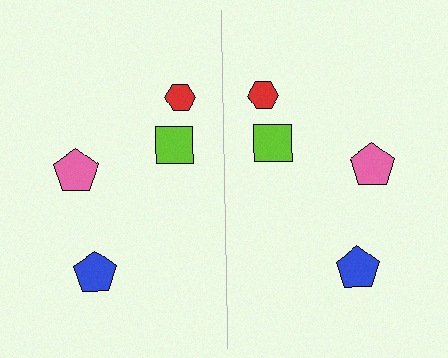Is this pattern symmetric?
Yes, this pattern has bilateral (reflection) symmetry.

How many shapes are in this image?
There are 8 shapes in this image.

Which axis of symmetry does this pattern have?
The pattern has a vertical axis of symmetry running through the center of the image.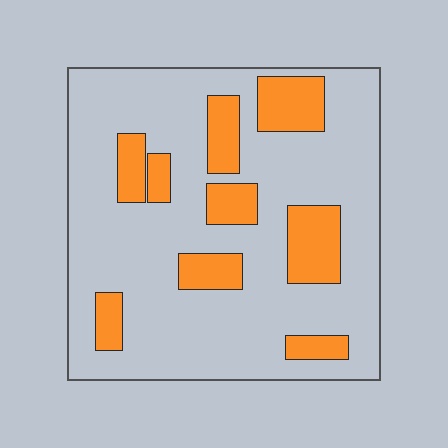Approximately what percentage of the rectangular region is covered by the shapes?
Approximately 20%.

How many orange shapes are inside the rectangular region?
9.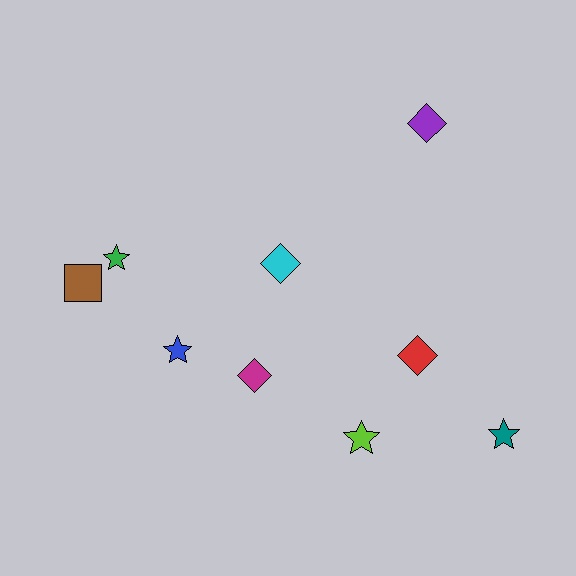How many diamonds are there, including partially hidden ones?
There are 4 diamonds.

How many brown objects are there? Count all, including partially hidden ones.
There is 1 brown object.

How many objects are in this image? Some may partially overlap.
There are 9 objects.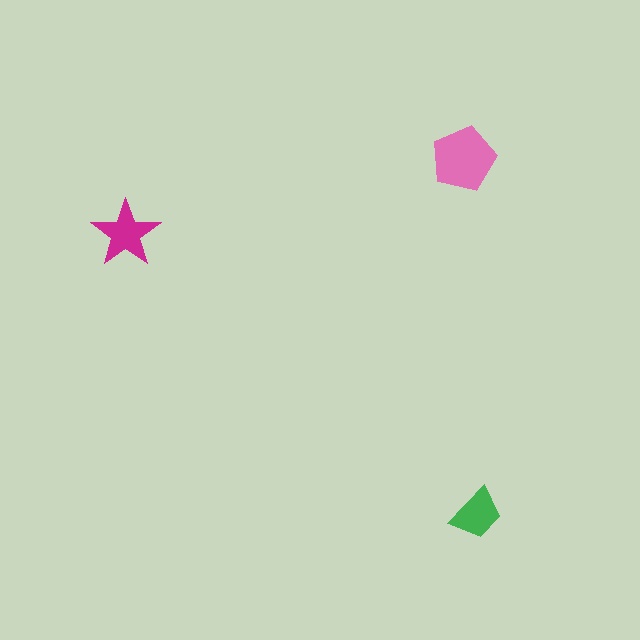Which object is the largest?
The pink pentagon.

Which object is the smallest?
The green trapezoid.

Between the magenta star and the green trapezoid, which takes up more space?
The magenta star.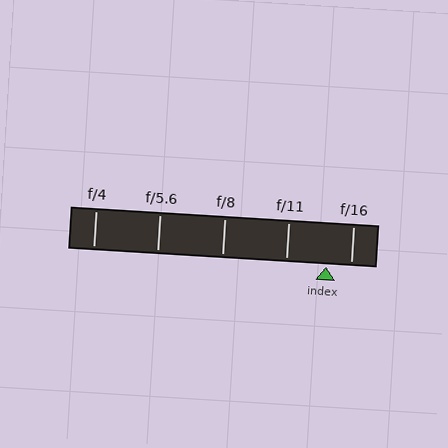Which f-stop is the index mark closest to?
The index mark is closest to f/16.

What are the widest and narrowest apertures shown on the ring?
The widest aperture shown is f/4 and the narrowest is f/16.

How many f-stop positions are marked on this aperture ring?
There are 5 f-stop positions marked.